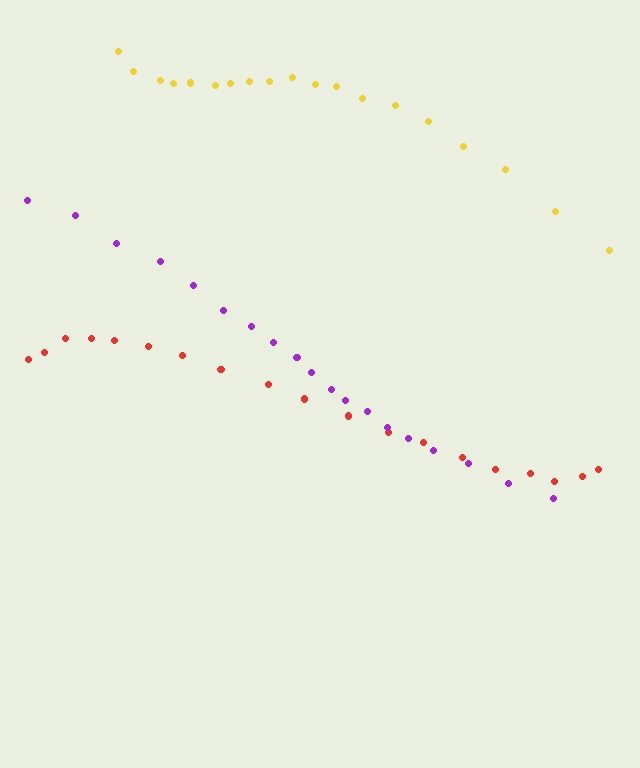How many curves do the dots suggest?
There are 3 distinct paths.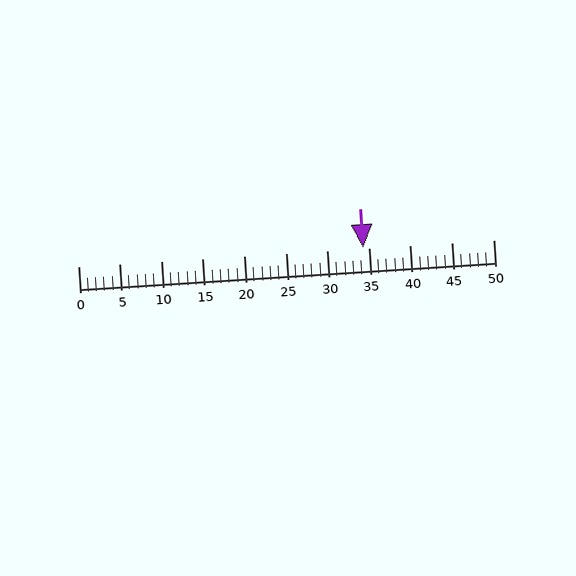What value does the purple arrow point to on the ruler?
The purple arrow points to approximately 34.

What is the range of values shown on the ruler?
The ruler shows values from 0 to 50.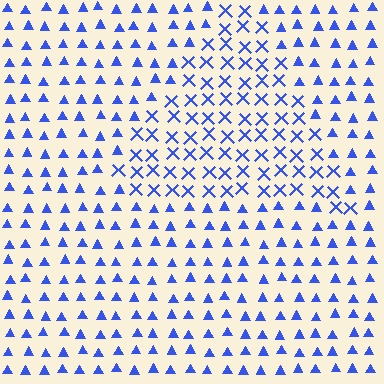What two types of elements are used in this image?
The image uses X marks inside the triangle region and triangles outside it.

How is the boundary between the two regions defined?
The boundary is defined by a change in element shape: X marks inside vs. triangles outside. All elements share the same color and spacing.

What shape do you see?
I see a triangle.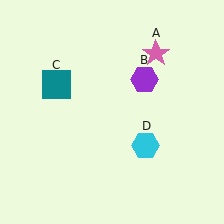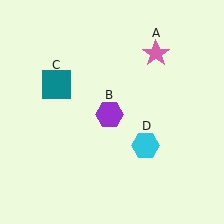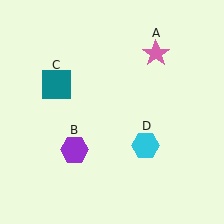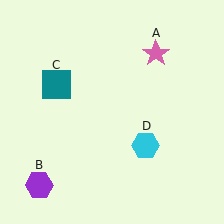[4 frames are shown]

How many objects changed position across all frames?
1 object changed position: purple hexagon (object B).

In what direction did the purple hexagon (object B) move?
The purple hexagon (object B) moved down and to the left.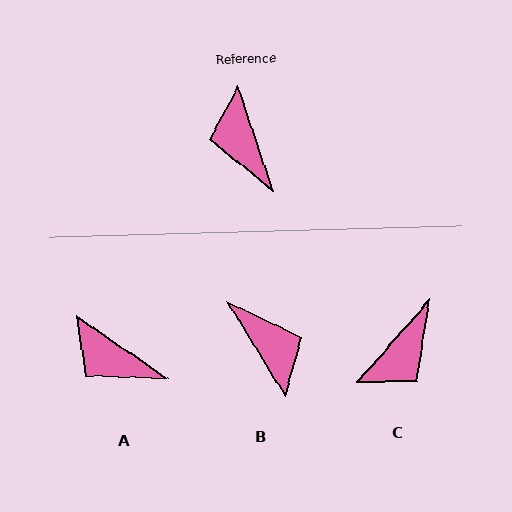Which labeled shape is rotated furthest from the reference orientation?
B, about 167 degrees away.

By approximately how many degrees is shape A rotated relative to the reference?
Approximately 37 degrees counter-clockwise.